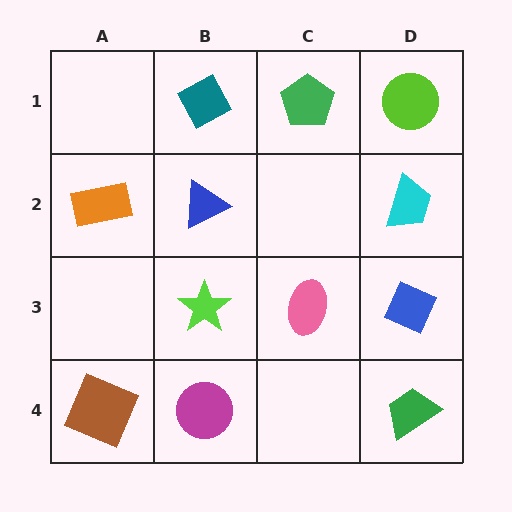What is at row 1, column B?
A teal diamond.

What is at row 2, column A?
An orange rectangle.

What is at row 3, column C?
A pink ellipse.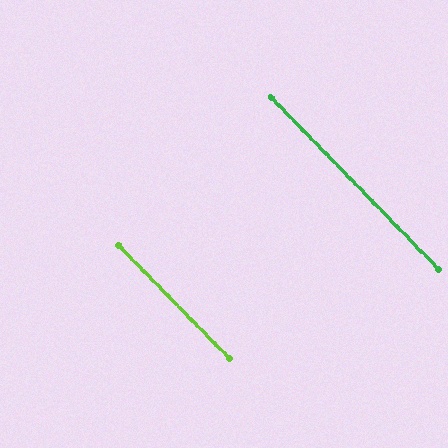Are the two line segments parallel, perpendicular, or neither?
Parallel — their directions differ by only 0.3°.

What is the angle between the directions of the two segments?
Approximately 0 degrees.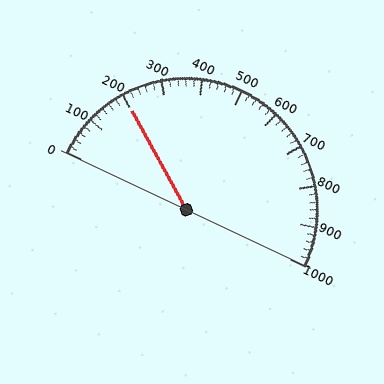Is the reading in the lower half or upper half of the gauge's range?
The reading is in the lower half of the range (0 to 1000).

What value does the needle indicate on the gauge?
The needle indicates approximately 200.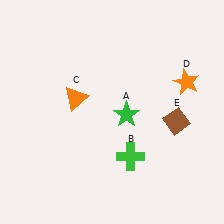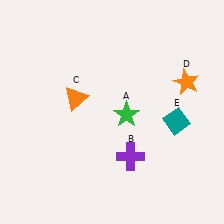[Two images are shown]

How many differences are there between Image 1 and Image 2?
There are 2 differences between the two images.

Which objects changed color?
B changed from green to purple. E changed from brown to teal.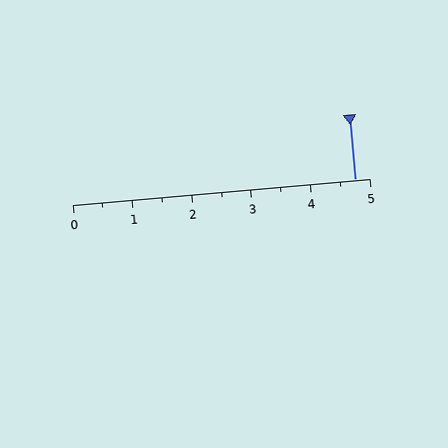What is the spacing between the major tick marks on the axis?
The major ticks are spaced 1 apart.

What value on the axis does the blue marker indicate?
The marker indicates approximately 4.8.